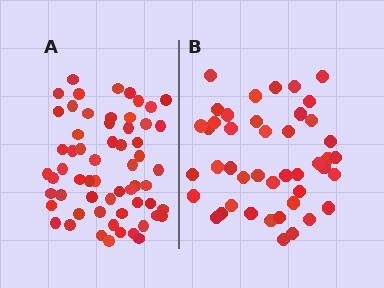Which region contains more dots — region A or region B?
Region A (the left region) has more dots.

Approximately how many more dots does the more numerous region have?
Region A has approximately 15 more dots than region B.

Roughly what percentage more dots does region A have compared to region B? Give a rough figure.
About 35% more.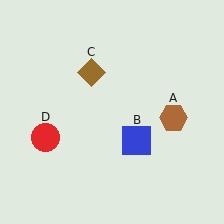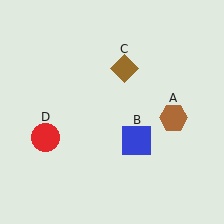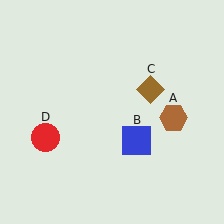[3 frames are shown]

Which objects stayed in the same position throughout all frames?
Brown hexagon (object A) and blue square (object B) and red circle (object D) remained stationary.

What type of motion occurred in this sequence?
The brown diamond (object C) rotated clockwise around the center of the scene.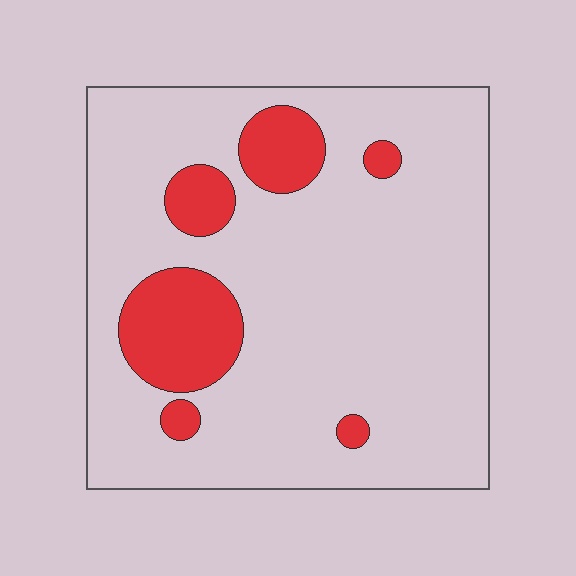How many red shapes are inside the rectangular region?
6.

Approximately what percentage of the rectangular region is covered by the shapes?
Approximately 15%.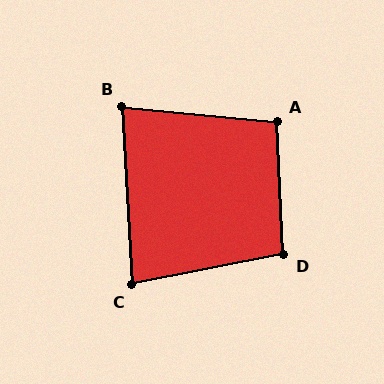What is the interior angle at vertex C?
Approximately 82 degrees (acute).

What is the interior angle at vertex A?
Approximately 98 degrees (obtuse).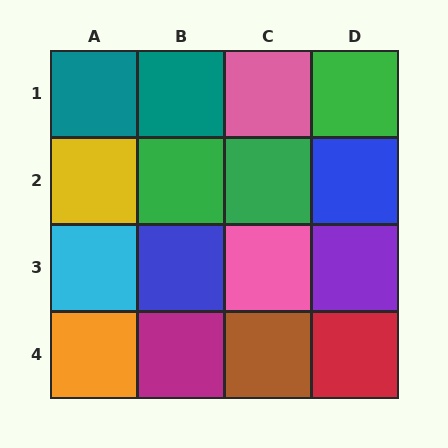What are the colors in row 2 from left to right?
Yellow, green, green, blue.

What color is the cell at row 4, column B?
Magenta.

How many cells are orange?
1 cell is orange.